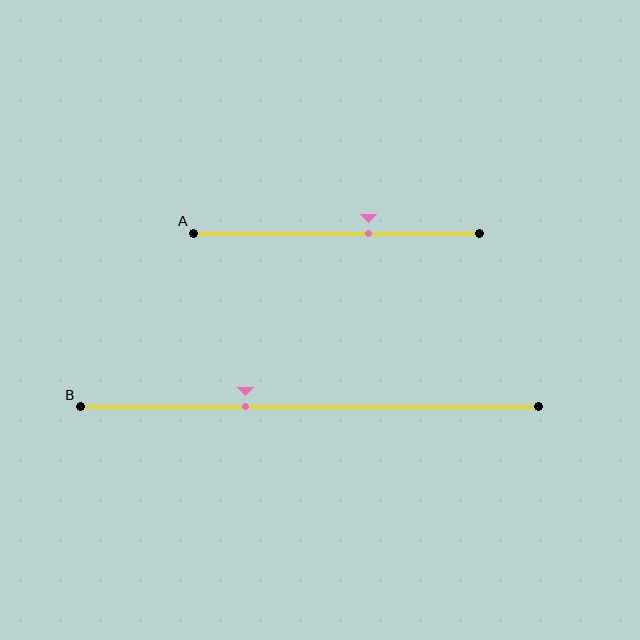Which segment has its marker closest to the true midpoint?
Segment A has its marker closest to the true midpoint.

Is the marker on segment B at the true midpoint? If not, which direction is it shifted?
No, the marker on segment B is shifted to the left by about 14% of the segment length.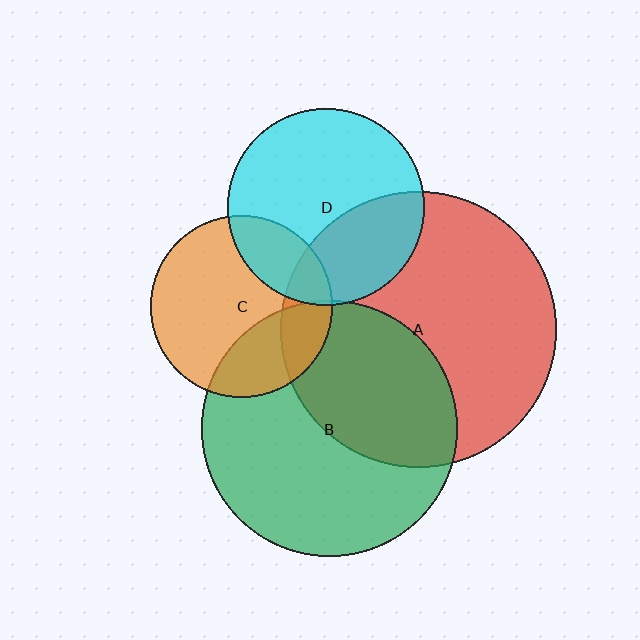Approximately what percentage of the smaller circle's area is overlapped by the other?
Approximately 5%.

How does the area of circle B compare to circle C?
Approximately 2.0 times.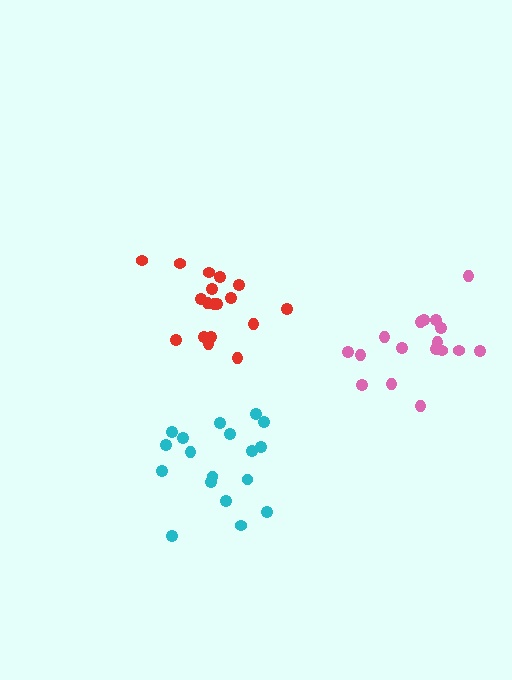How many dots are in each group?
Group 1: 19 dots, Group 2: 18 dots, Group 3: 17 dots (54 total).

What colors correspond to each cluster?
The clusters are colored: red, cyan, pink.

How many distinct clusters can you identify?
There are 3 distinct clusters.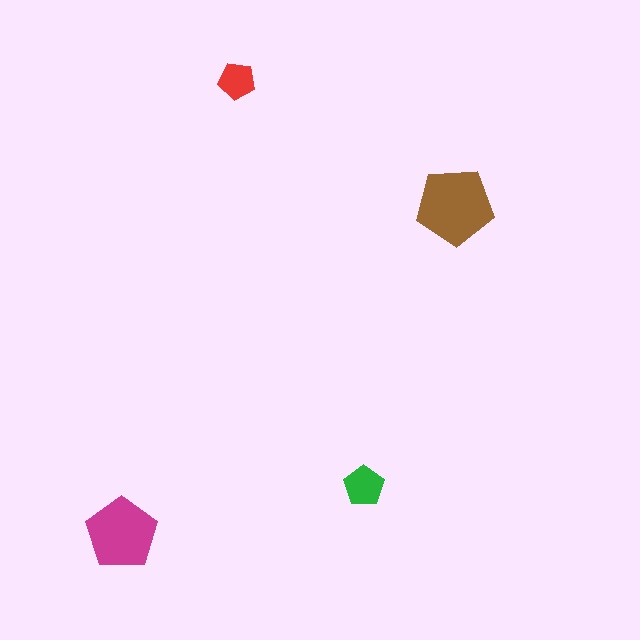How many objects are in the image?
There are 4 objects in the image.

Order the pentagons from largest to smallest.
the brown one, the magenta one, the green one, the red one.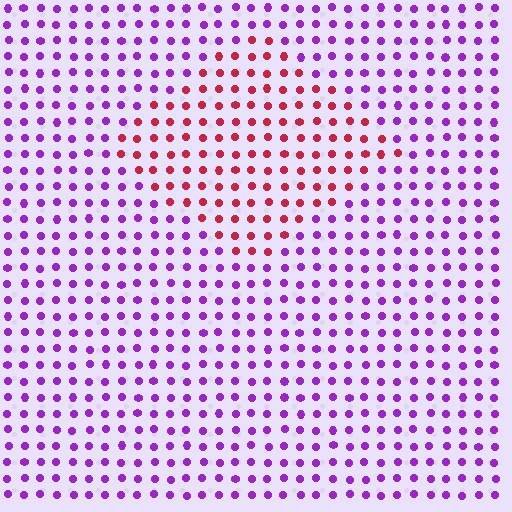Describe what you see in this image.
The image is filled with small purple elements in a uniform arrangement. A diamond-shaped region is visible where the elements are tinted to a slightly different hue, forming a subtle color boundary.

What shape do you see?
I see a diamond.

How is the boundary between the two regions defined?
The boundary is defined purely by a slight shift in hue (about 65 degrees). Spacing, size, and orientation are identical on both sides.